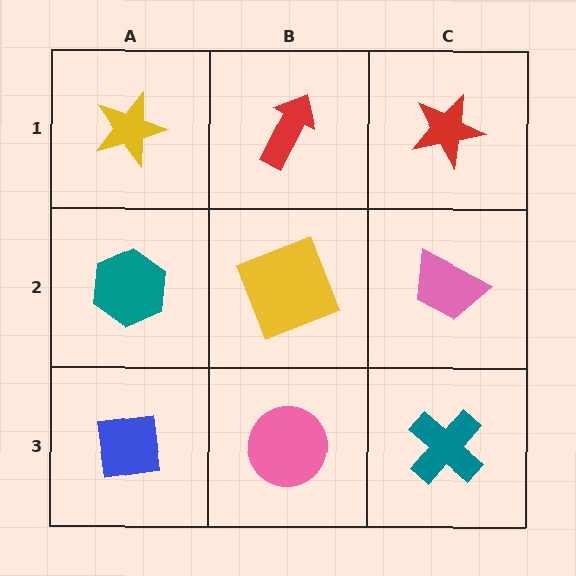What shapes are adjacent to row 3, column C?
A pink trapezoid (row 2, column C), a pink circle (row 3, column B).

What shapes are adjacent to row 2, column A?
A yellow star (row 1, column A), a blue square (row 3, column A), a yellow square (row 2, column B).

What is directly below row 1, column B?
A yellow square.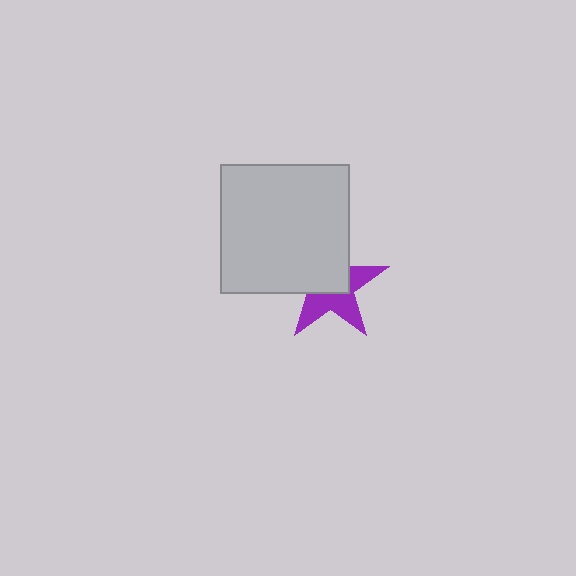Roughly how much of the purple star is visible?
About half of it is visible (roughly 49%).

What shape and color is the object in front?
The object in front is a light gray square.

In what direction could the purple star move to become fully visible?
The purple star could move toward the lower-right. That would shift it out from behind the light gray square entirely.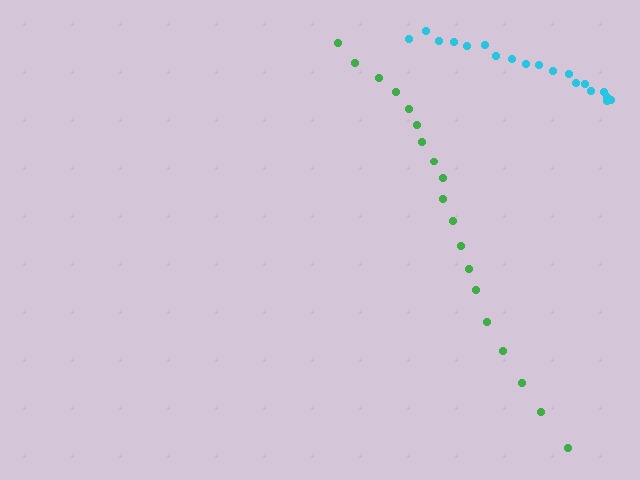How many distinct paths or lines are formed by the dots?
There are 2 distinct paths.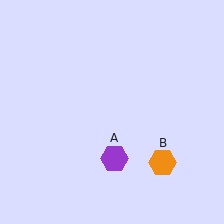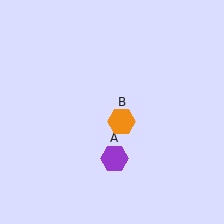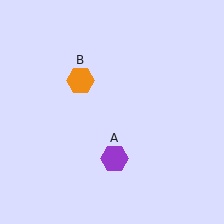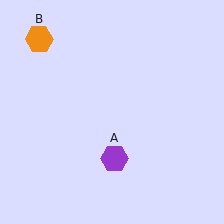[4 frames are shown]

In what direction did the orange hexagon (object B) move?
The orange hexagon (object B) moved up and to the left.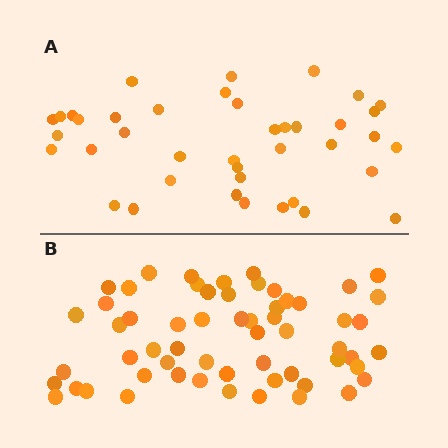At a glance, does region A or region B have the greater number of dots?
Region B (the bottom region) has more dots.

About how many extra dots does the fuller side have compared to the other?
Region B has approximately 20 more dots than region A.